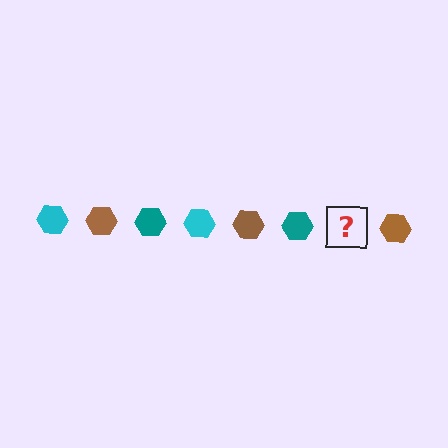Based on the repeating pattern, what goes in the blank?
The blank should be a cyan hexagon.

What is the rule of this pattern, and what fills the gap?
The rule is that the pattern cycles through cyan, brown, teal hexagons. The gap should be filled with a cyan hexagon.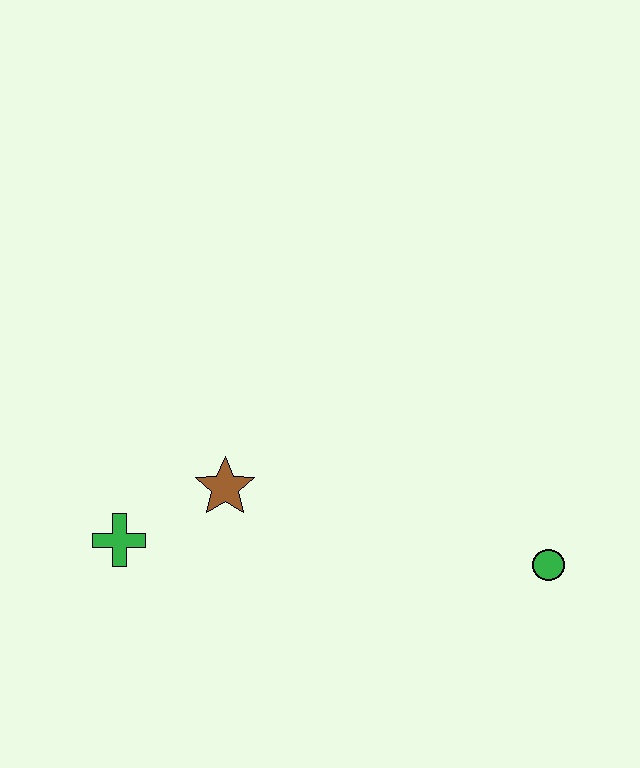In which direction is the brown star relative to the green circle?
The brown star is to the left of the green circle.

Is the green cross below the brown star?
Yes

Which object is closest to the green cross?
The brown star is closest to the green cross.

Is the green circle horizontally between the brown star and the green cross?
No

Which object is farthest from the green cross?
The green circle is farthest from the green cross.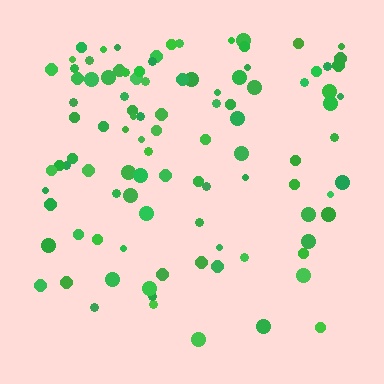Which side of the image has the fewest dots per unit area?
The bottom.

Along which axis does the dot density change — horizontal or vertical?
Vertical.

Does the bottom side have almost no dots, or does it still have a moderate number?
Still a moderate number, just noticeably fewer than the top.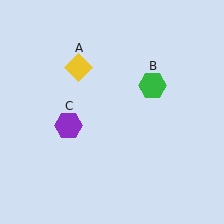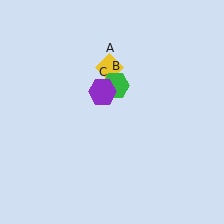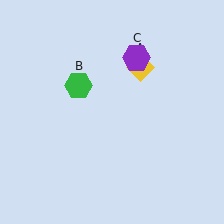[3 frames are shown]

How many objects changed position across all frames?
3 objects changed position: yellow diamond (object A), green hexagon (object B), purple hexagon (object C).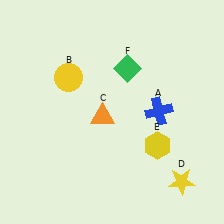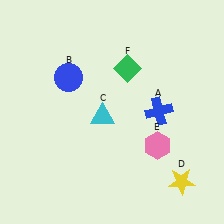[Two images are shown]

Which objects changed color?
B changed from yellow to blue. C changed from orange to cyan. E changed from yellow to pink.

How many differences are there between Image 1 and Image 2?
There are 3 differences between the two images.